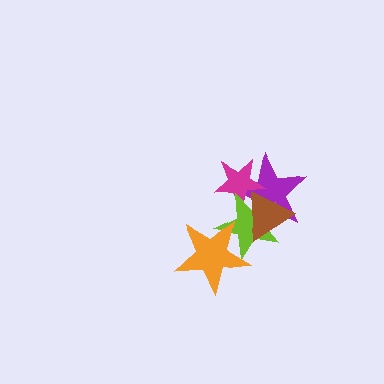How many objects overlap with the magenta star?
3 objects overlap with the magenta star.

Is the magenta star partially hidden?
Yes, it is partially covered by another shape.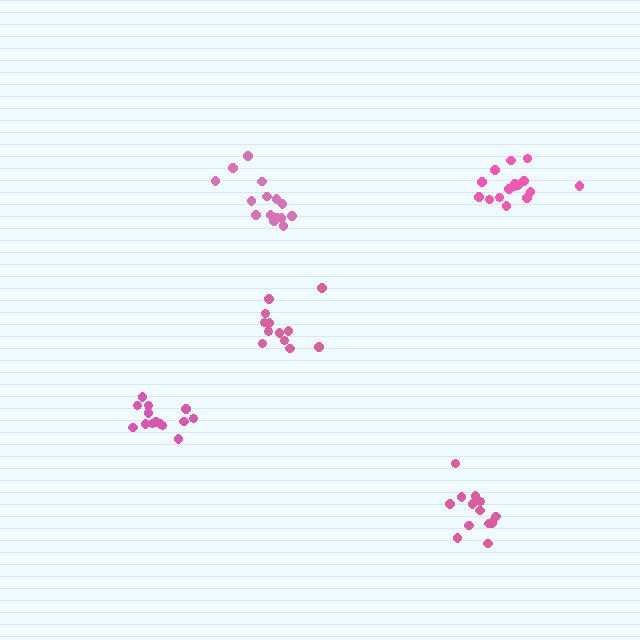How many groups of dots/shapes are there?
There are 5 groups.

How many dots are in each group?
Group 1: 13 dots, Group 2: 16 dots, Group 3: 13 dots, Group 4: 14 dots, Group 5: 15 dots (71 total).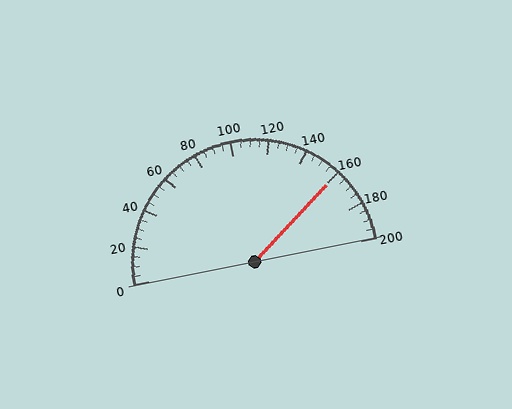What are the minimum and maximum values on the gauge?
The gauge ranges from 0 to 200.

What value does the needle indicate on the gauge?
The needle indicates approximately 160.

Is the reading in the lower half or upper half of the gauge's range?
The reading is in the upper half of the range (0 to 200).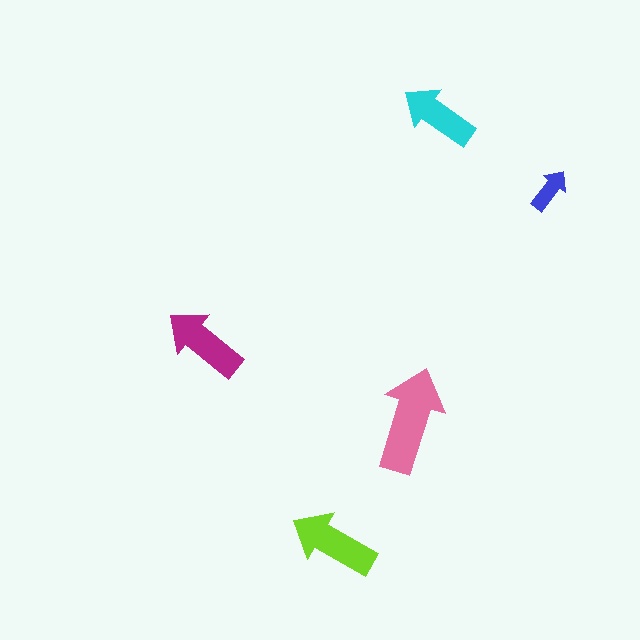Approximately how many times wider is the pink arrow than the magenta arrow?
About 1.5 times wider.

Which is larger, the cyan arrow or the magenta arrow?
The magenta one.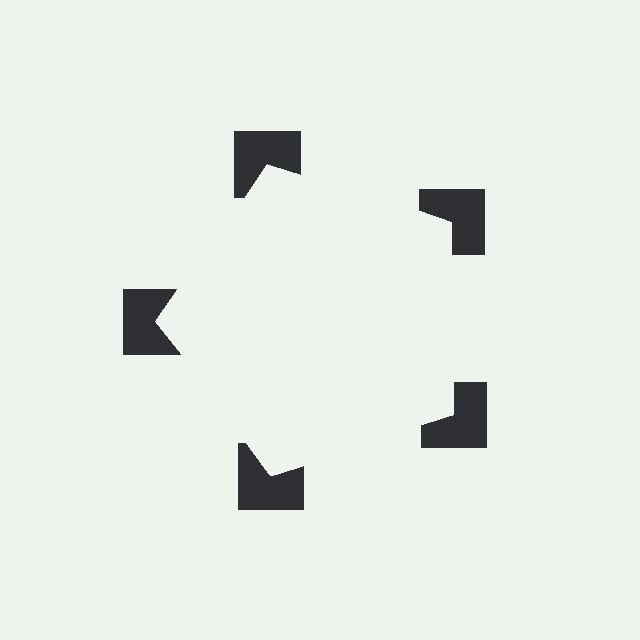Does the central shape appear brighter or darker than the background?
It typically appears slightly brighter than the background, even though no actual brightness change is drawn.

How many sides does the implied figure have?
5 sides.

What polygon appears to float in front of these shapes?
An illusory pentagon — its edges are inferred from the aligned wedge cuts in the notched squares, not physically drawn.